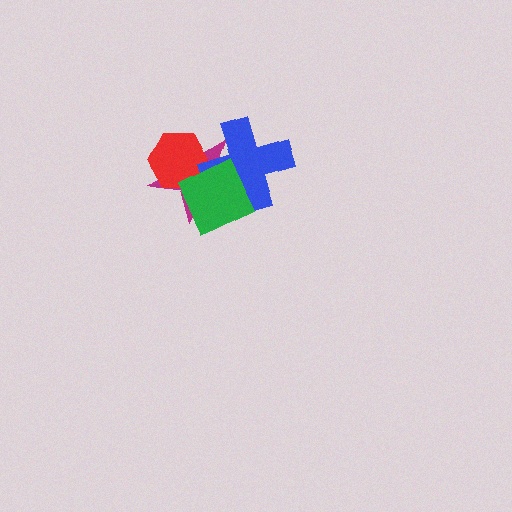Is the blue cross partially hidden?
Yes, it is partially covered by another shape.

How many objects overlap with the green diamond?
3 objects overlap with the green diamond.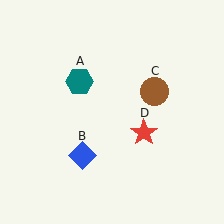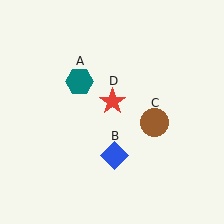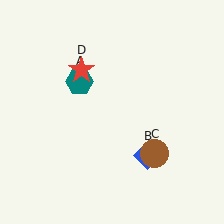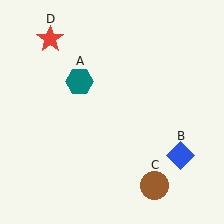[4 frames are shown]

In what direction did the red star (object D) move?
The red star (object D) moved up and to the left.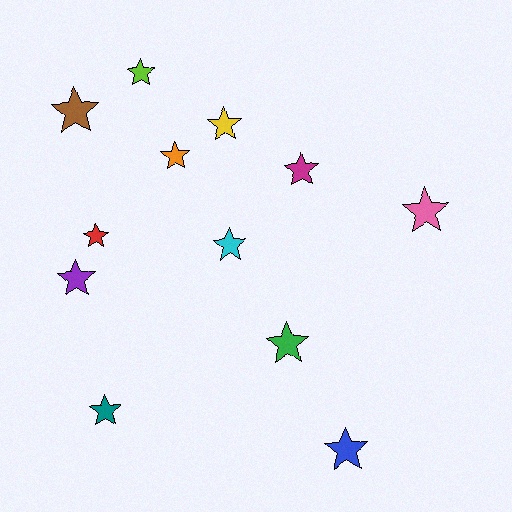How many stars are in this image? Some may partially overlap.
There are 12 stars.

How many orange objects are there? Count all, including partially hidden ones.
There is 1 orange object.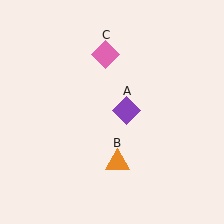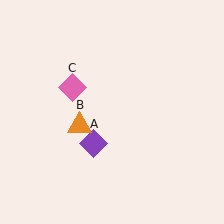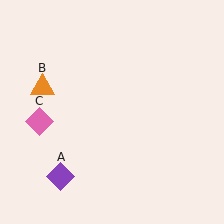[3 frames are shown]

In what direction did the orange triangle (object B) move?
The orange triangle (object B) moved up and to the left.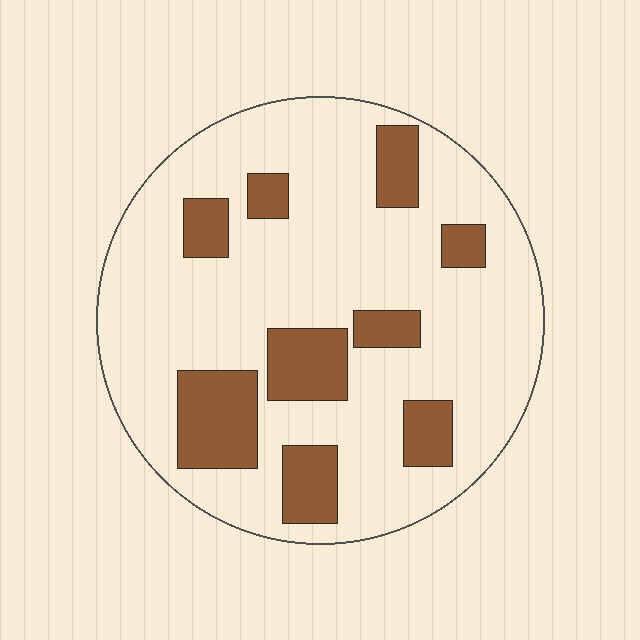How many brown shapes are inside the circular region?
9.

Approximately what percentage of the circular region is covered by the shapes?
Approximately 20%.